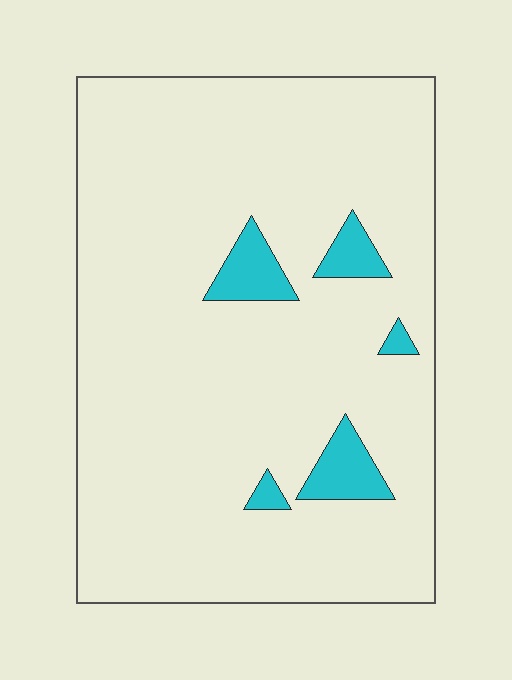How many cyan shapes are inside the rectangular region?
5.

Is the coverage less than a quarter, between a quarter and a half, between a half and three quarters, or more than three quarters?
Less than a quarter.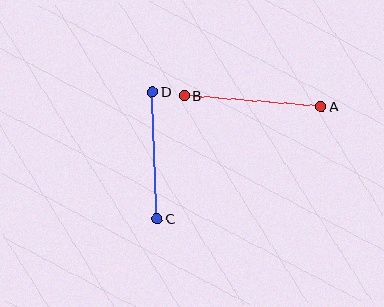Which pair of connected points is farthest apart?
Points A and B are farthest apart.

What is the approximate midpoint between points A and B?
The midpoint is at approximately (253, 102) pixels.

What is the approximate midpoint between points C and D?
The midpoint is at approximately (155, 156) pixels.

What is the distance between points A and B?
The distance is approximately 138 pixels.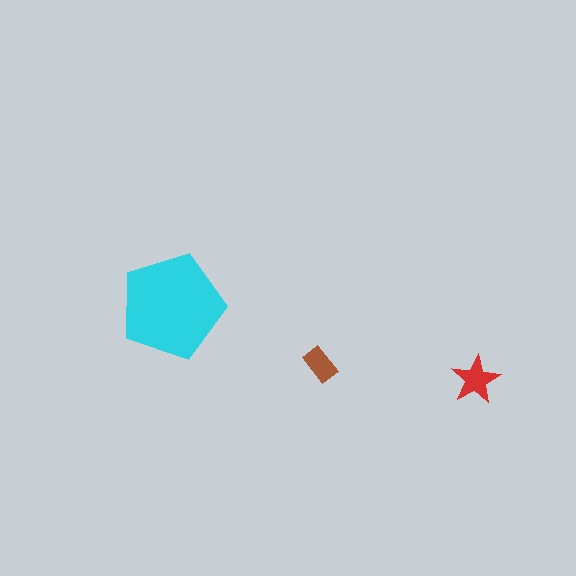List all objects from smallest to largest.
The brown rectangle, the red star, the cyan pentagon.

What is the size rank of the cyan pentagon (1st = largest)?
1st.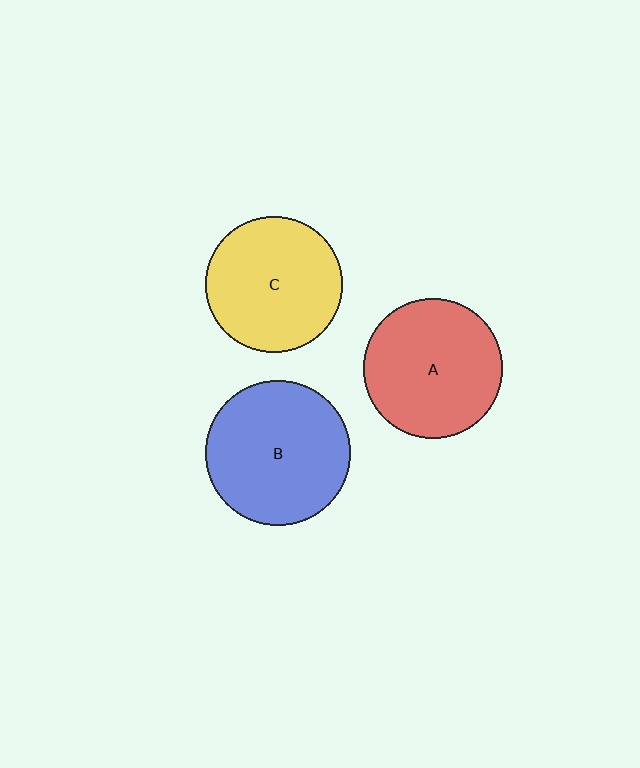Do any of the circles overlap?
No, none of the circles overlap.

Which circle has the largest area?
Circle B (blue).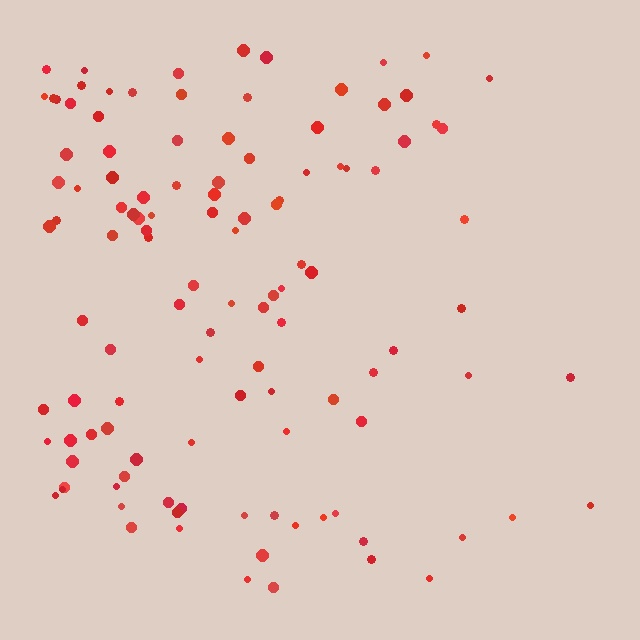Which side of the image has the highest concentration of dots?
The left.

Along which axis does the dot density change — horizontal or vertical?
Horizontal.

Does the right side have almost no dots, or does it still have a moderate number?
Still a moderate number, just noticeably fewer than the left.